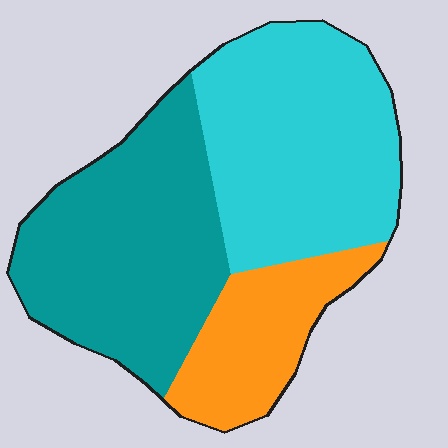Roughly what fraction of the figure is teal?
Teal covers 40% of the figure.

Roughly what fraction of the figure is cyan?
Cyan covers about 40% of the figure.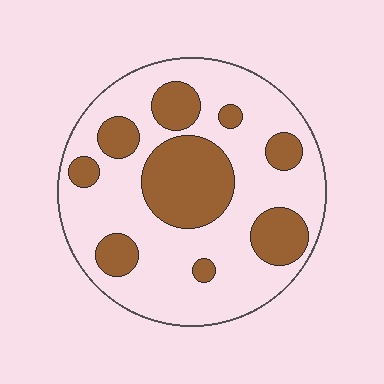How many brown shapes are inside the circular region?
9.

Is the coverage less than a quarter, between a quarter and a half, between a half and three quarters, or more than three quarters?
Between a quarter and a half.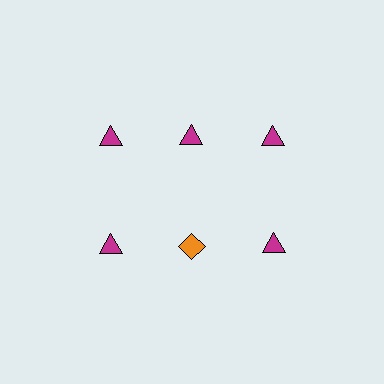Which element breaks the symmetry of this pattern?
The orange diamond in the second row, second from left column breaks the symmetry. All other shapes are magenta triangles.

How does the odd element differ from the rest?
It differs in both color (orange instead of magenta) and shape (diamond instead of triangle).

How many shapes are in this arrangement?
There are 6 shapes arranged in a grid pattern.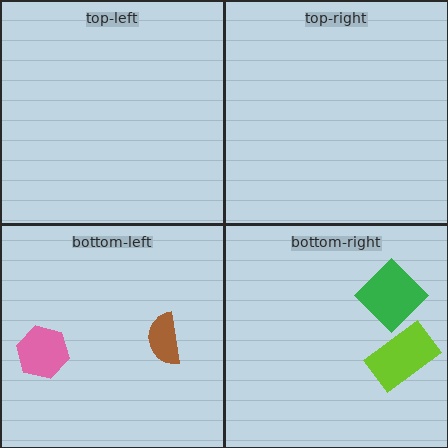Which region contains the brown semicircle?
The bottom-left region.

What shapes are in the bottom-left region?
The brown semicircle, the pink hexagon.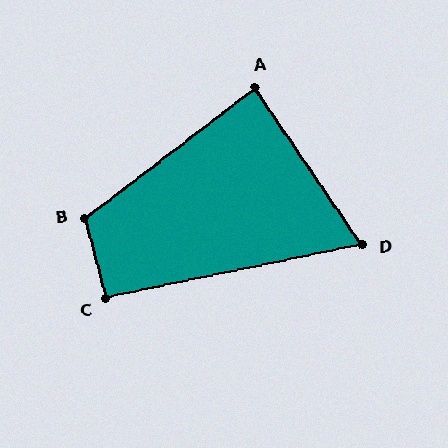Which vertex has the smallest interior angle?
D, at approximately 67 degrees.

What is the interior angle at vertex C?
Approximately 93 degrees (approximately right).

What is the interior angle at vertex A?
Approximately 87 degrees (approximately right).